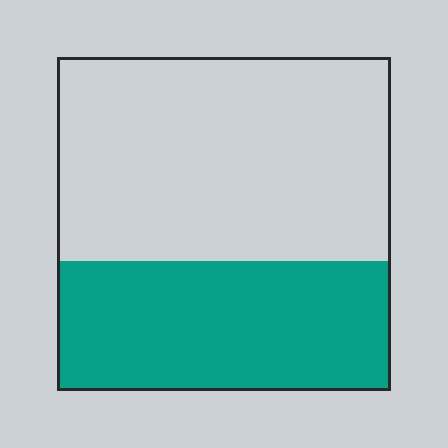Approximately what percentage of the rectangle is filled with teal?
Approximately 40%.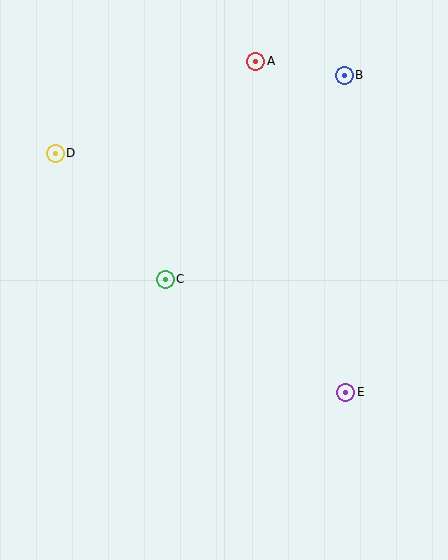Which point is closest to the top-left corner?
Point D is closest to the top-left corner.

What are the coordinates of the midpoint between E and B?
The midpoint between E and B is at (345, 234).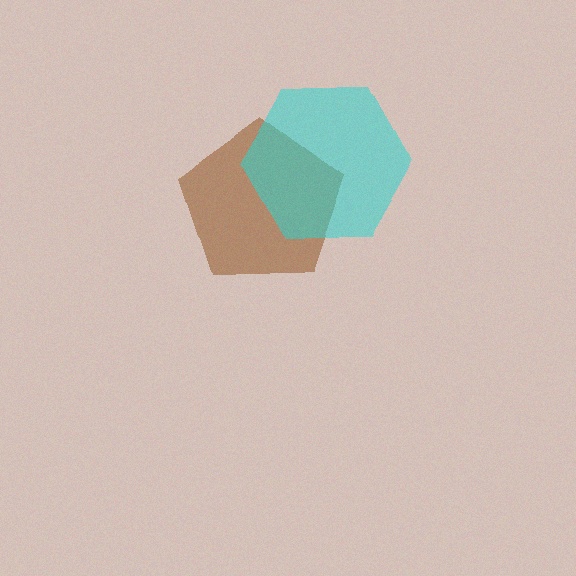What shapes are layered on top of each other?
The layered shapes are: a brown pentagon, a cyan hexagon.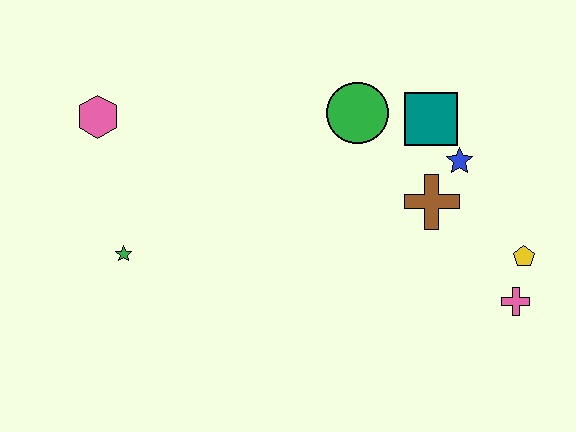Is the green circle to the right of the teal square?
No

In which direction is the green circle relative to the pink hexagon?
The green circle is to the right of the pink hexagon.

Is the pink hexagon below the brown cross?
No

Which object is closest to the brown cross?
The blue star is closest to the brown cross.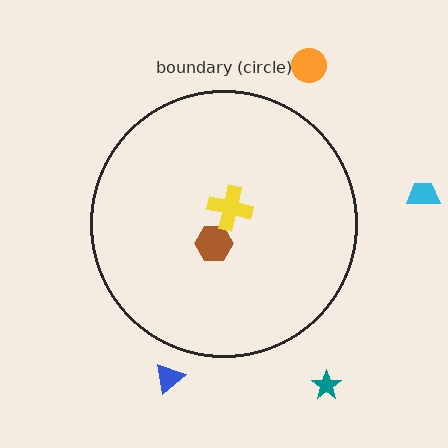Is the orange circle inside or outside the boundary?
Outside.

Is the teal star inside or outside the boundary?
Outside.